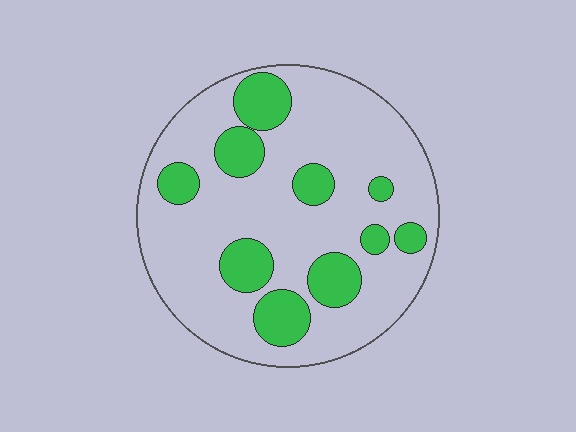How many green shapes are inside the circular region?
10.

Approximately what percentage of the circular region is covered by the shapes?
Approximately 25%.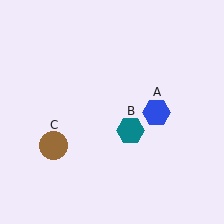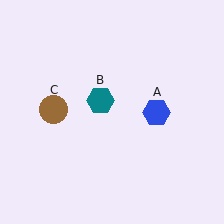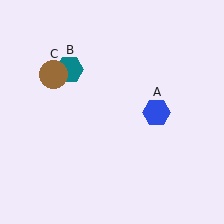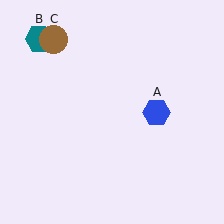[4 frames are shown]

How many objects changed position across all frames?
2 objects changed position: teal hexagon (object B), brown circle (object C).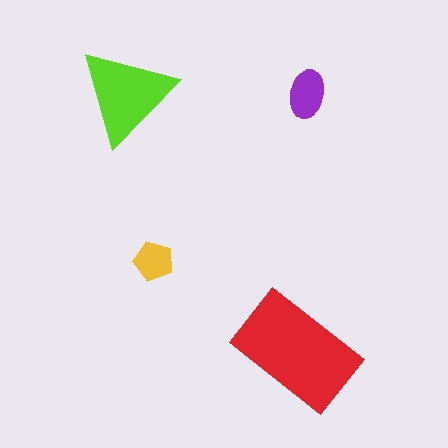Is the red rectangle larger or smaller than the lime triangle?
Larger.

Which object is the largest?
The red rectangle.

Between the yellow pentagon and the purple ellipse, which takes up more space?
The purple ellipse.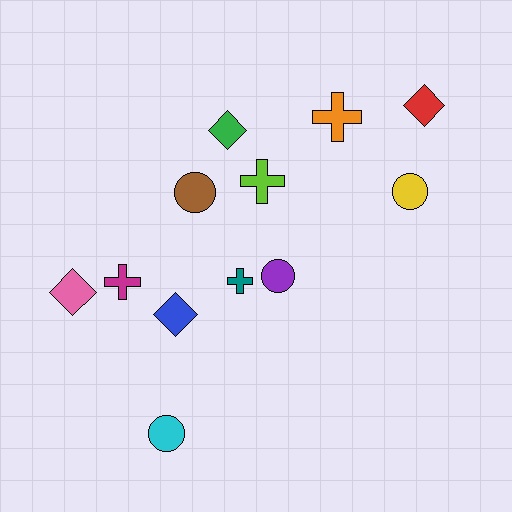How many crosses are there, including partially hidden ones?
There are 4 crosses.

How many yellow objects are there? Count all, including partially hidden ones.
There is 1 yellow object.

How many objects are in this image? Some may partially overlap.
There are 12 objects.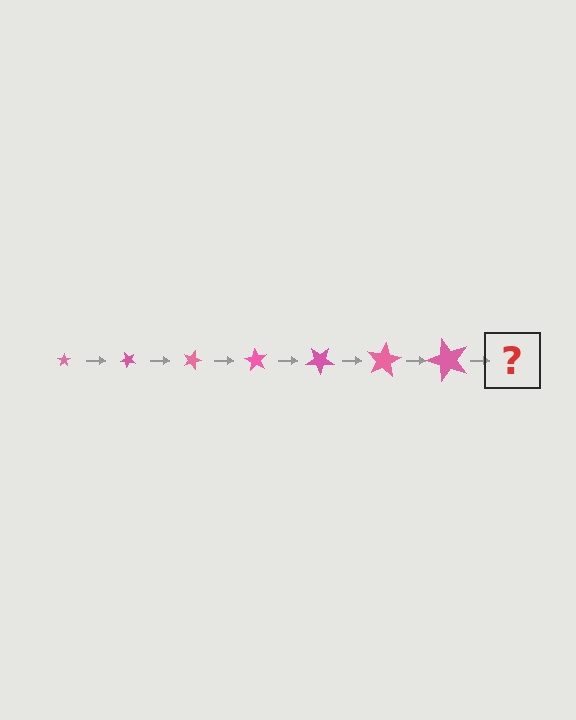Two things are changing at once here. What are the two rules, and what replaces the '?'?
The two rules are that the star grows larger each step and it rotates 45 degrees each step. The '?' should be a star, larger than the previous one and rotated 315 degrees from the start.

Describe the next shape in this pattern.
It should be a star, larger than the previous one and rotated 315 degrees from the start.